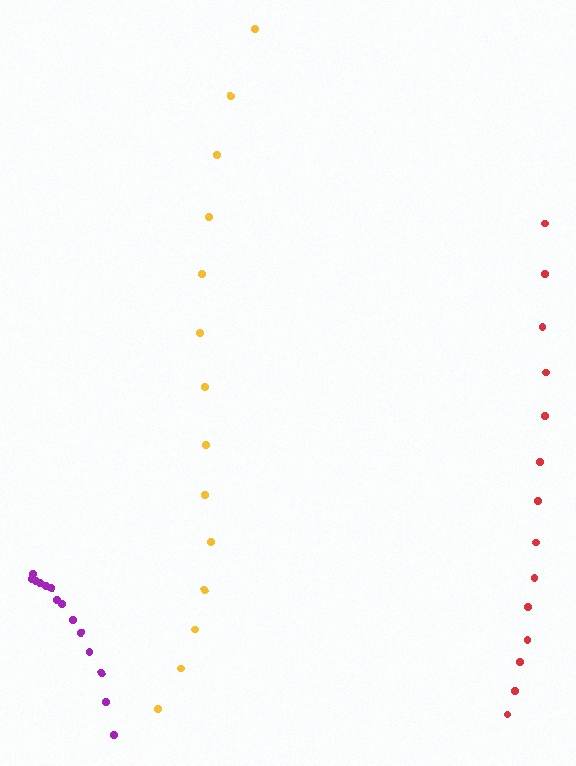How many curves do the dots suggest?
There are 3 distinct paths.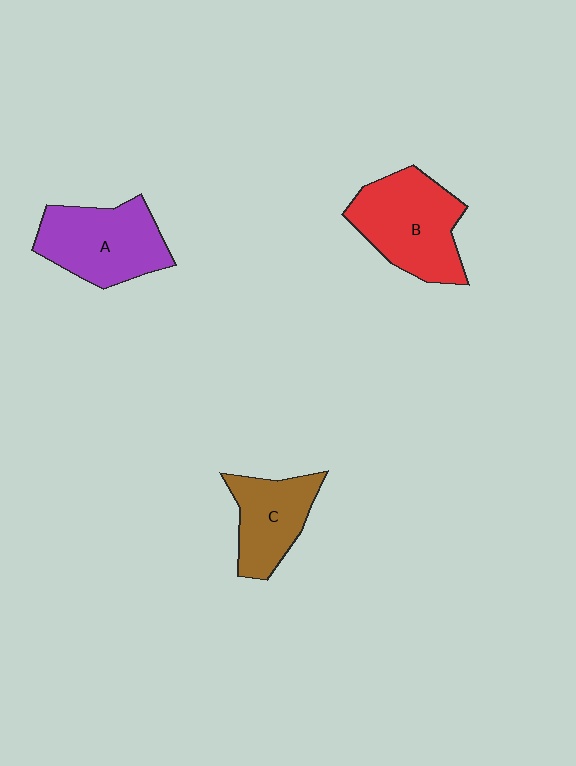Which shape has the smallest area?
Shape C (brown).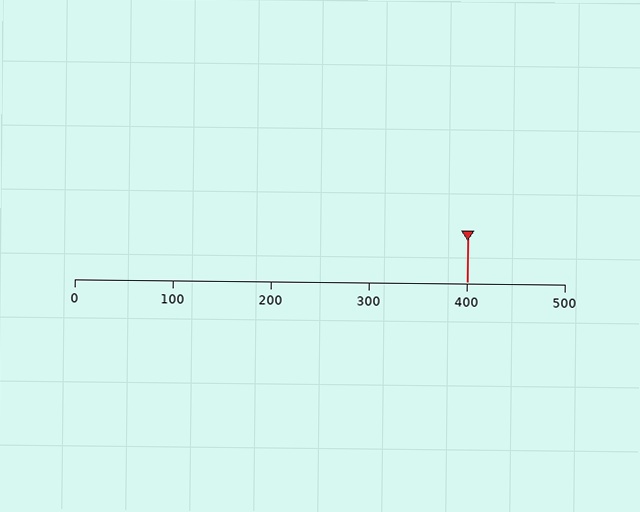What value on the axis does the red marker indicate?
The marker indicates approximately 400.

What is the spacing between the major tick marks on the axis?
The major ticks are spaced 100 apart.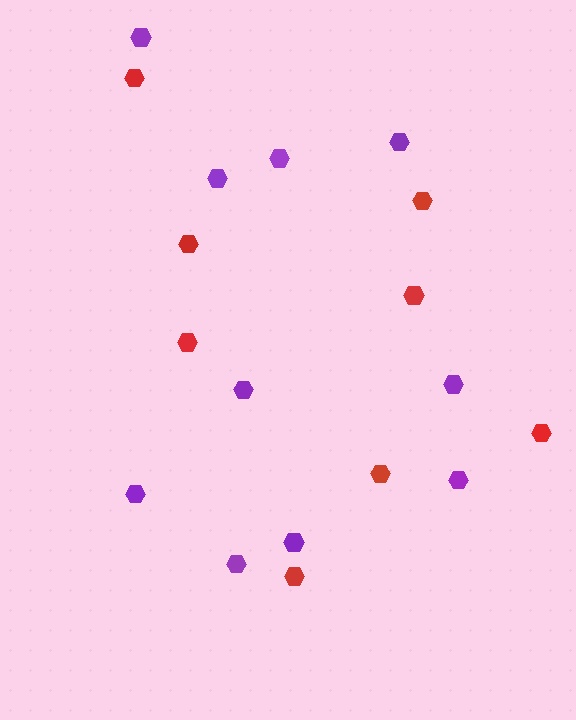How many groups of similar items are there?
There are 2 groups: one group of red hexagons (8) and one group of purple hexagons (10).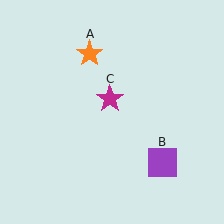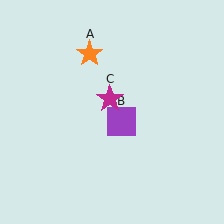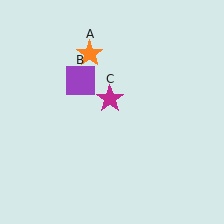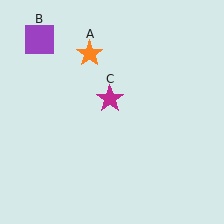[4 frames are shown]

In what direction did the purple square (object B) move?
The purple square (object B) moved up and to the left.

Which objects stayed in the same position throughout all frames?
Orange star (object A) and magenta star (object C) remained stationary.